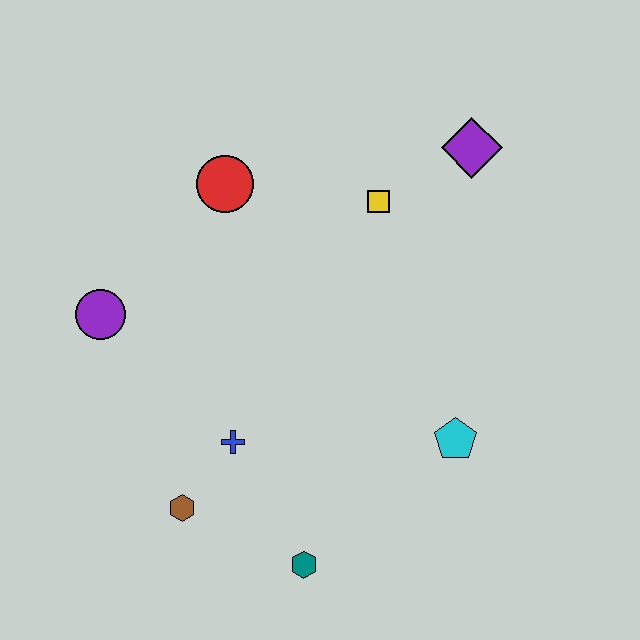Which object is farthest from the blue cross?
The purple diamond is farthest from the blue cross.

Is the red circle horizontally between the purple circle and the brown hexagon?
No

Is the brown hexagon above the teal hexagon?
Yes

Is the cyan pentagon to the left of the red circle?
No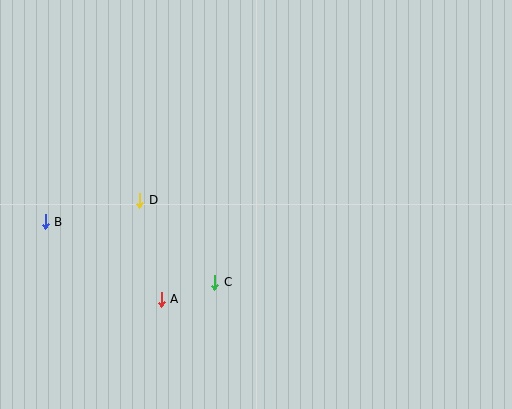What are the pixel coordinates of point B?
Point B is at (45, 222).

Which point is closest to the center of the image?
Point C at (215, 282) is closest to the center.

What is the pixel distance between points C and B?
The distance between C and B is 180 pixels.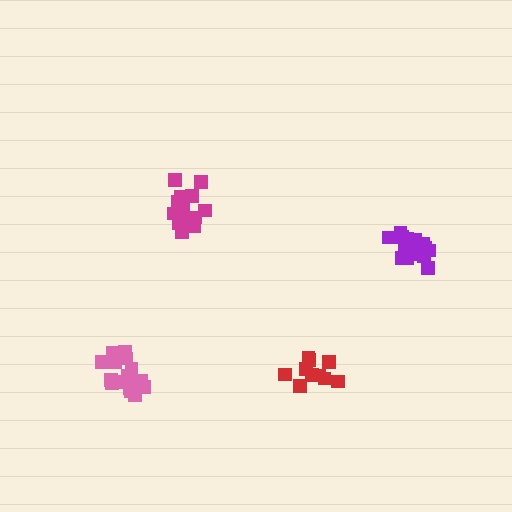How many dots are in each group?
Group 1: 16 dots, Group 2: 14 dots, Group 3: 11 dots, Group 4: 16 dots (57 total).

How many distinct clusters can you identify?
There are 4 distinct clusters.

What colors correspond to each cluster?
The clusters are colored: pink, purple, red, magenta.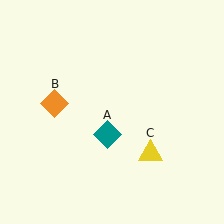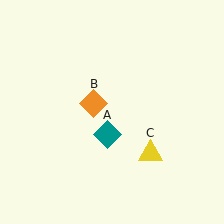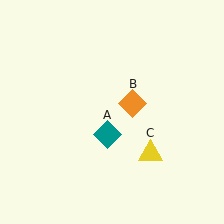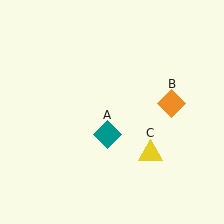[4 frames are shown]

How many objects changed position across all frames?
1 object changed position: orange diamond (object B).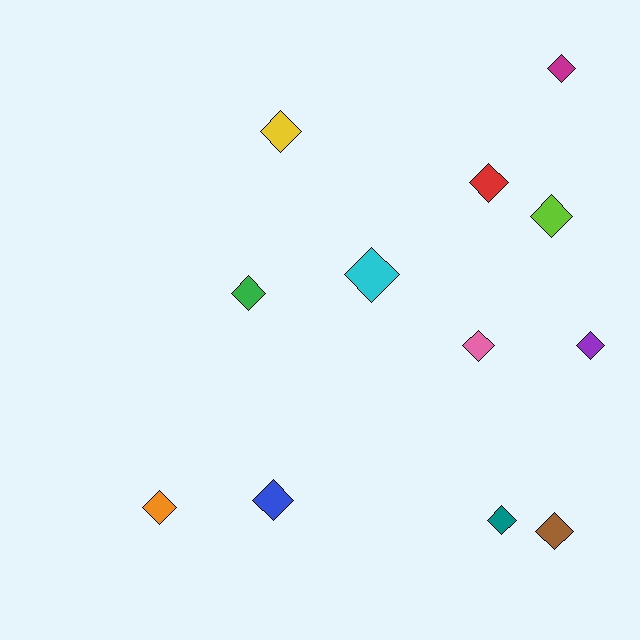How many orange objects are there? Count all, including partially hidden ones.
There is 1 orange object.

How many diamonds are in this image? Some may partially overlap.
There are 12 diamonds.